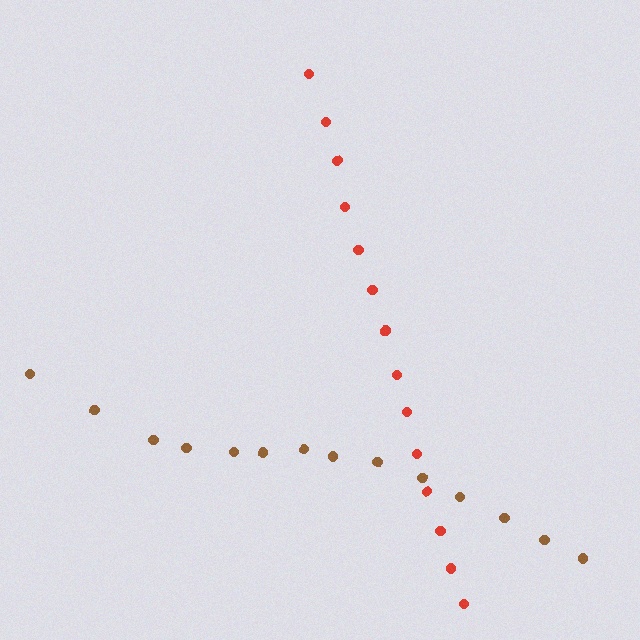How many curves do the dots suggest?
There are 2 distinct paths.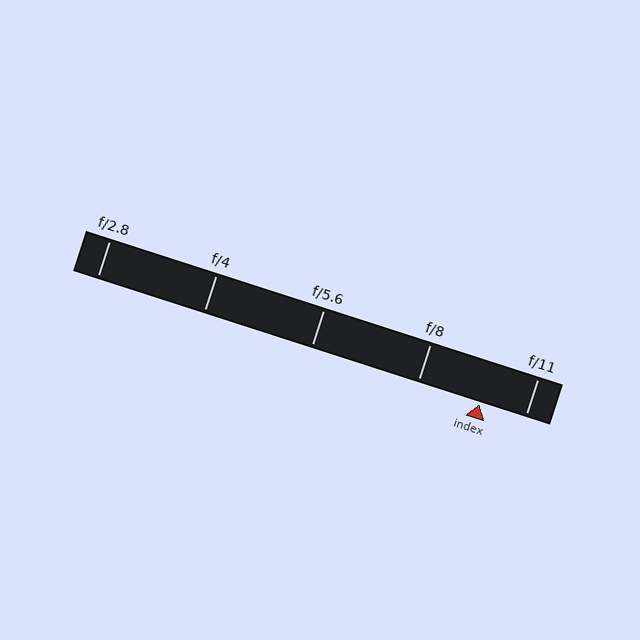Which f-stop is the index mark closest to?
The index mark is closest to f/11.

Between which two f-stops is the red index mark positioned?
The index mark is between f/8 and f/11.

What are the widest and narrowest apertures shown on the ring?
The widest aperture shown is f/2.8 and the narrowest is f/11.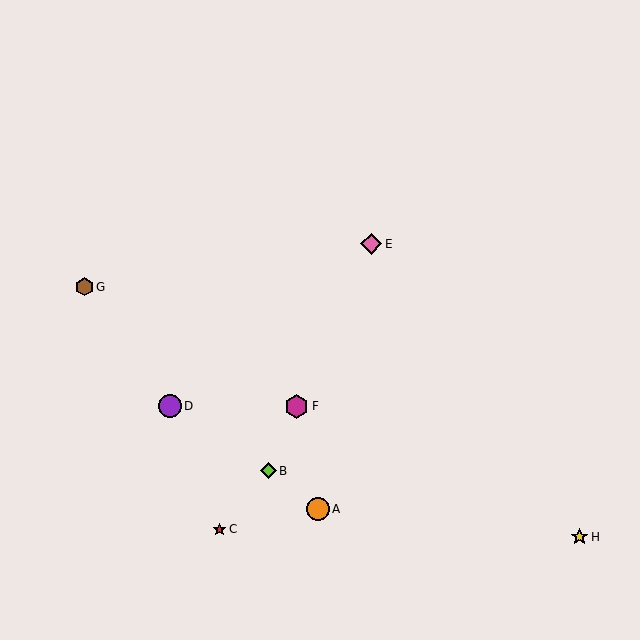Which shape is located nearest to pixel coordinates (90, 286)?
The brown hexagon (labeled G) at (84, 287) is nearest to that location.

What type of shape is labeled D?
Shape D is a purple circle.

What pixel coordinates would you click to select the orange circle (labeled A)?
Click at (318, 509) to select the orange circle A.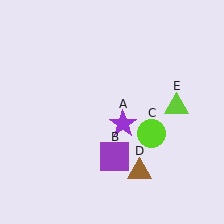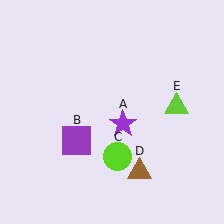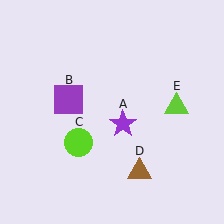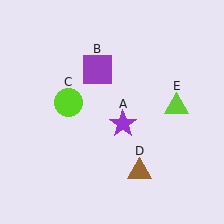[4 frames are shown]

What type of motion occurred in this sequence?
The purple square (object B), lime circle (object C) rotated clockwise around the center of the scene.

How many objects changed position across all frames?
2 objects changed position: purple square (object B), lime circle (object C).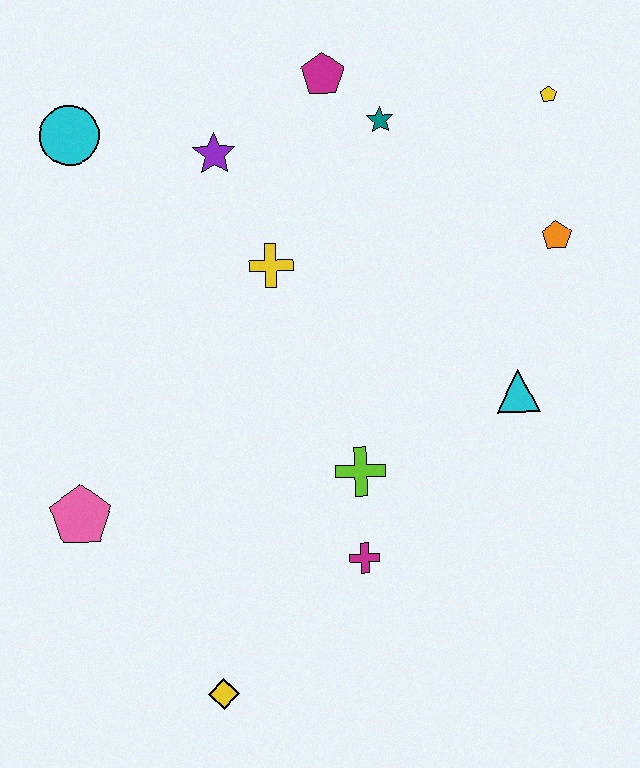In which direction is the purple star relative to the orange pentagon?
The purple star is to the left of the orange pentagon.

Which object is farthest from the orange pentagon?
The yellow diamond is farthest from the orange pentagon.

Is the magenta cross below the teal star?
Yes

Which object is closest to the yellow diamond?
The magenta cross is closest to the yellow diamond.